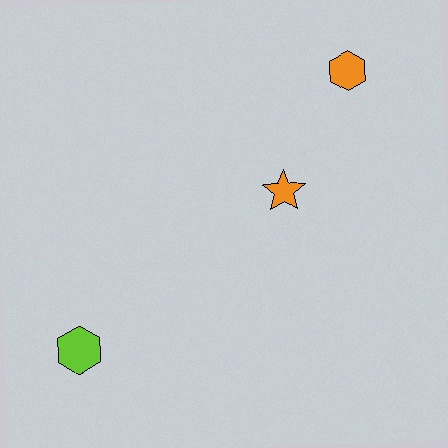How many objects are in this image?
There are 3 objects.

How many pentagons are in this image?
There are no pentagons.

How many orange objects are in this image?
There are 2 orange objects.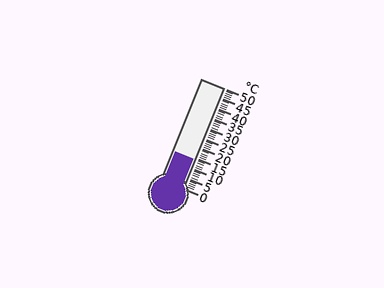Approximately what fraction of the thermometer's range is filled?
The thermometer is filled to approximately 30% of its range.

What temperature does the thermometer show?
The thermometer shows approximately 14°C.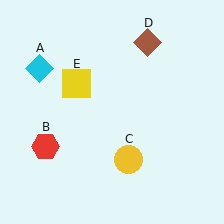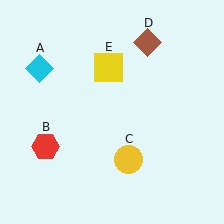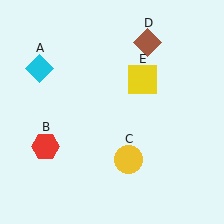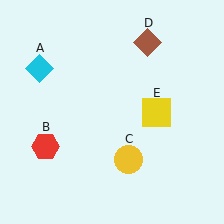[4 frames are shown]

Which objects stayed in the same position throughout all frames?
Cyan diamond (object A) and red hexagon (object B) and yellow circle (object C) and brown diamond (object D) remained stationary.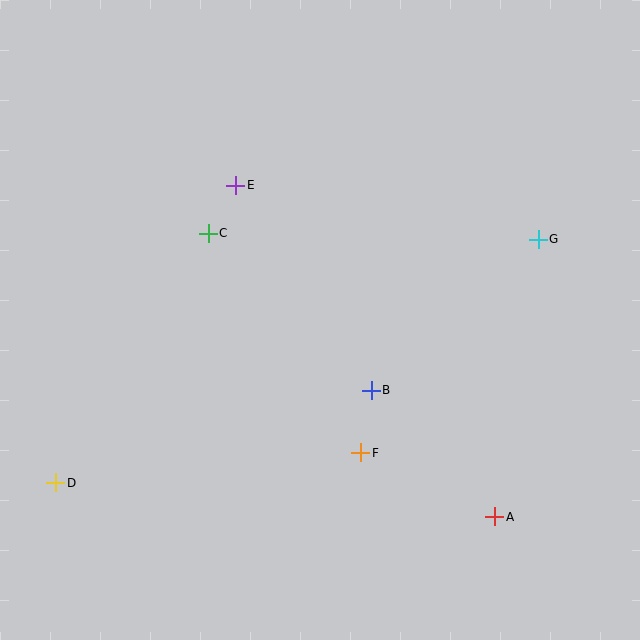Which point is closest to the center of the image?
Point B at (371, 390) is closest to the center.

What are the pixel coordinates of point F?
Point F is at (361, 453).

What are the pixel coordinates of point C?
Point C is at (208, 233).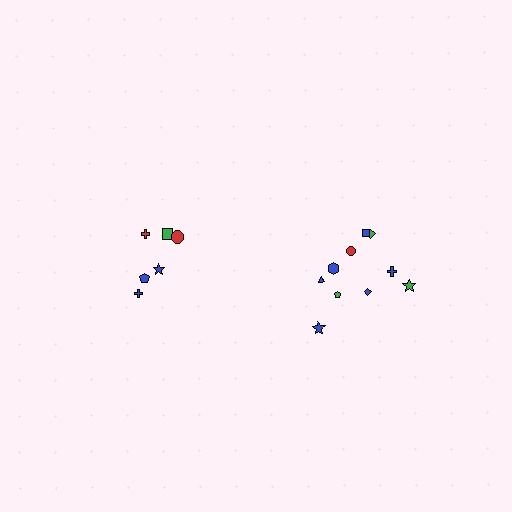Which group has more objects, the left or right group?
The right group.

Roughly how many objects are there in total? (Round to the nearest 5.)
Roughly 15 objects in total.